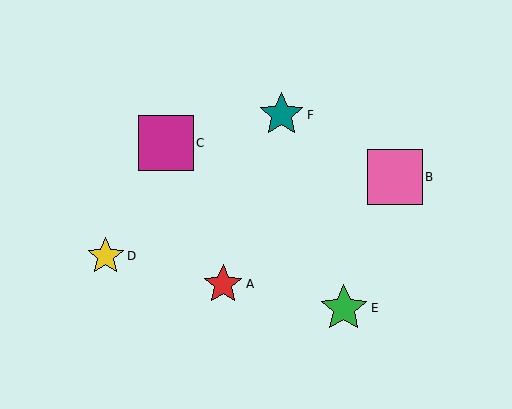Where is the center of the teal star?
The center of the teal star is at (281, 115).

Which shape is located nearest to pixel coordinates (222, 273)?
The red star (labeled A) at (223, 284) is nearest to that location.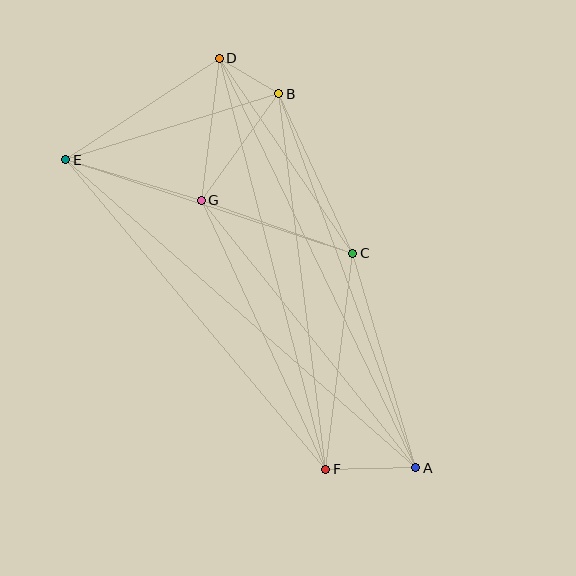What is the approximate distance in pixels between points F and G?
The distance between F and G is approximately 296 pixels.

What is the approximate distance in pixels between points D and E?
The distance between D and E is approximately 184 pixels.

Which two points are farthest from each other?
Points A and E are farthest from each other.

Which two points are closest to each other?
Points B and D are closest to each other.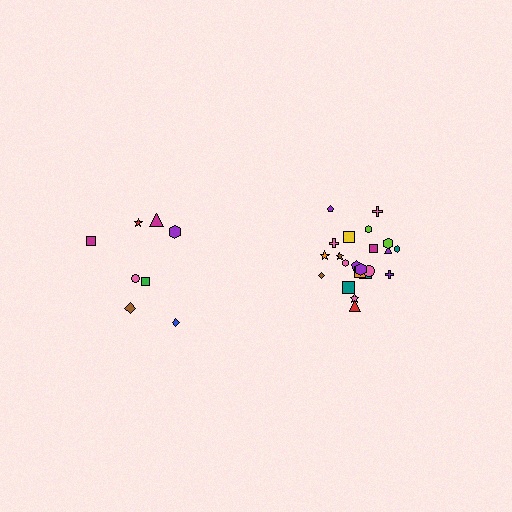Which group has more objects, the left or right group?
The right group.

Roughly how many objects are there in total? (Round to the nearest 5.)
Roughly 30 objects in total.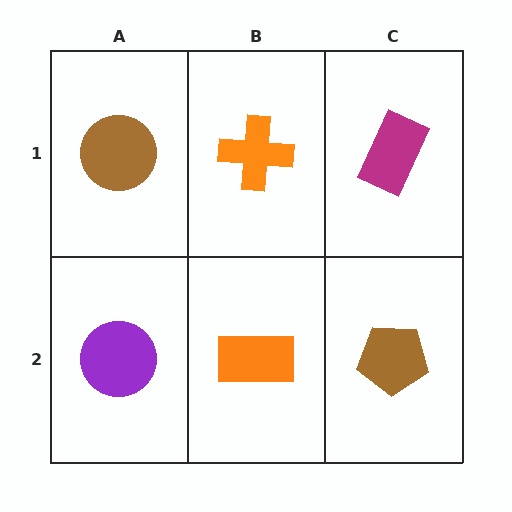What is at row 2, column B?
An orange rectangle.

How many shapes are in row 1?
3 shapes.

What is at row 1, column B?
An orange cross.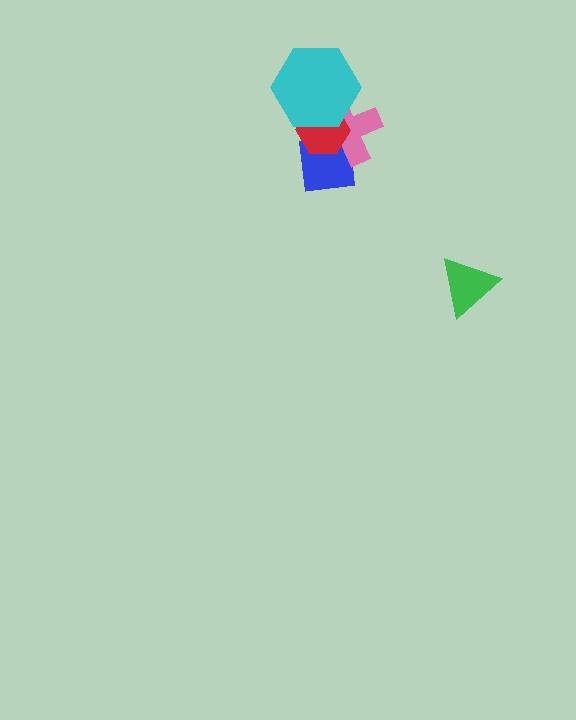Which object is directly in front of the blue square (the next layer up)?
The pink cross is directly in front of the blue square.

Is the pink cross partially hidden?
Yes, it is partially covered by another shape.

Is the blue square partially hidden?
Yes, it is partially covered by another shape.